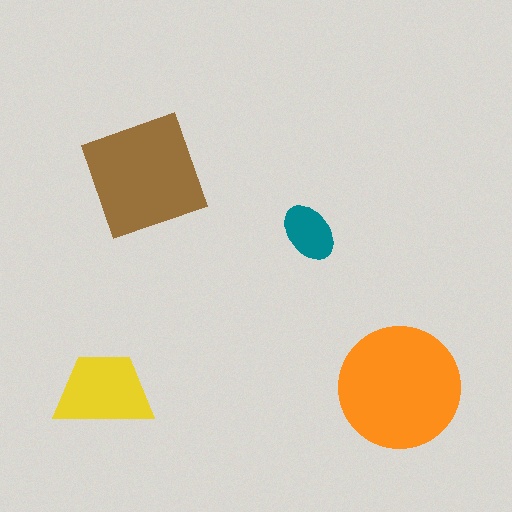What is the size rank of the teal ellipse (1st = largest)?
4th.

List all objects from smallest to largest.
The teal ellipse, the yellow trapezoid, the brown square, the orange circle.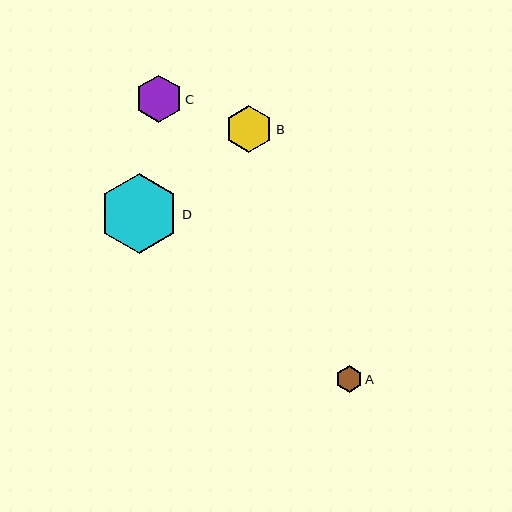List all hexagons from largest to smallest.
From largest to smallest: D, B, C, A.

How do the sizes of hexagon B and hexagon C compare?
Hexagon B and hexagon C are approximately the same size.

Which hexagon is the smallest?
Hexagon A is the smallest with a size of approximately 26 pixels.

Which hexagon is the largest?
Hexagon D is the largest with a size of approximately 80 pixels.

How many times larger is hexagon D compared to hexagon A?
Hexagon D is approximately 3.0 times the size of hexagon A.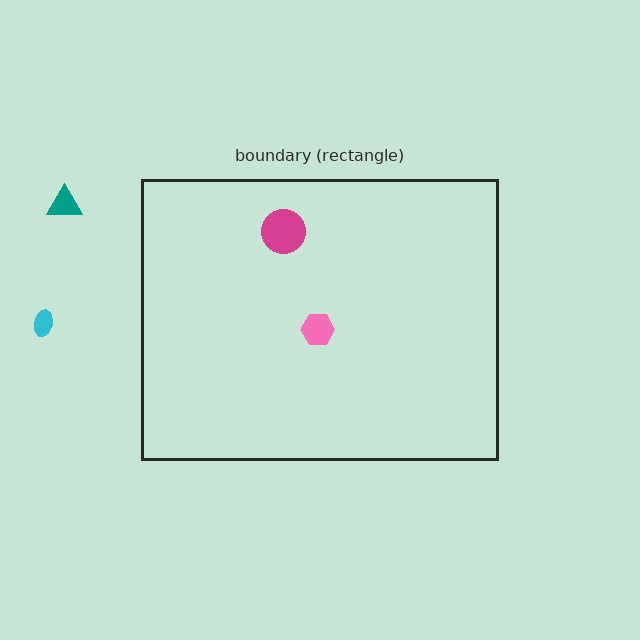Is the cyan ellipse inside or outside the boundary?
Outside.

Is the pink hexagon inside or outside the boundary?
Inside.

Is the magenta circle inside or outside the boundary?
Inside.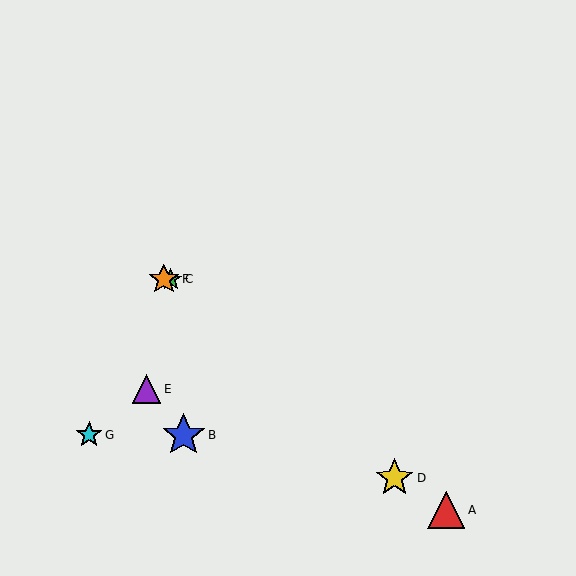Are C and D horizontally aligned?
No, C is at y≈279 and D is at y≈478.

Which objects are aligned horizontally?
Objects C, F are aligned horizontally.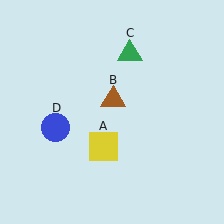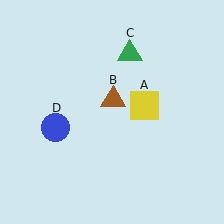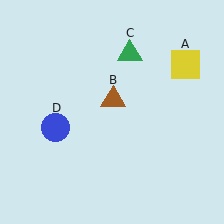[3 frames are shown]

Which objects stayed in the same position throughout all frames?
Brown triangle (object B) and green triangle (object C) and blue circle (object D) remained stationary.